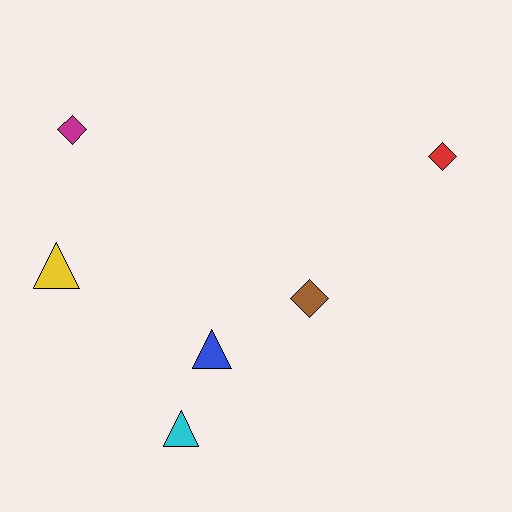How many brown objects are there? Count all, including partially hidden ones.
There is 1 brown object.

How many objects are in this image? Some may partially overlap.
There are 6 objects.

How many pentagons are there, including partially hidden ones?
There are no pentagons.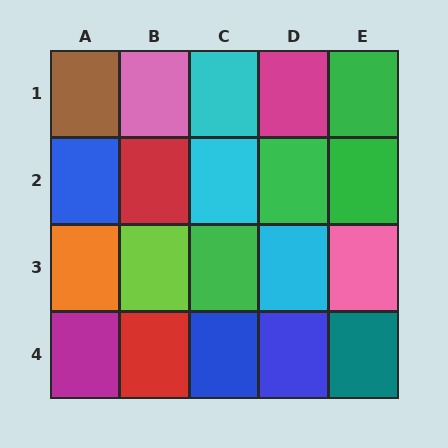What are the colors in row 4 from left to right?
Magenta, red, blue, blue, teal.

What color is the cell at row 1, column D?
Magenta.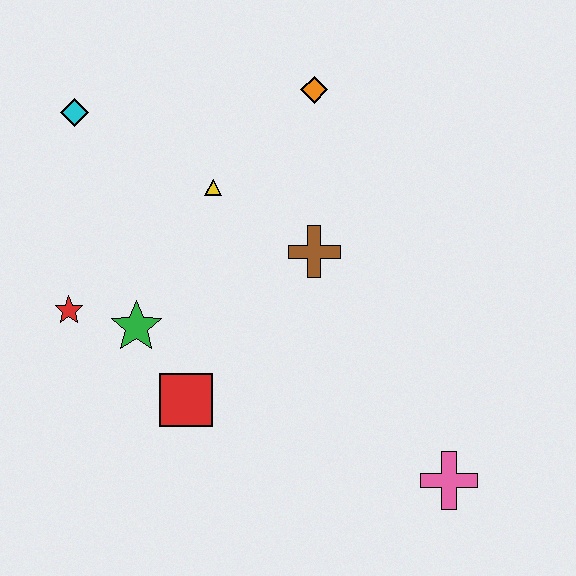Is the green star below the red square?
No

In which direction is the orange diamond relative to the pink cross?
The orange diamond is above the pink cross.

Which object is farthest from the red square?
The orange diamond is farthest from the red square.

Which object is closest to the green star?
The red star is closest to the green star.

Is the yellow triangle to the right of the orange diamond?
No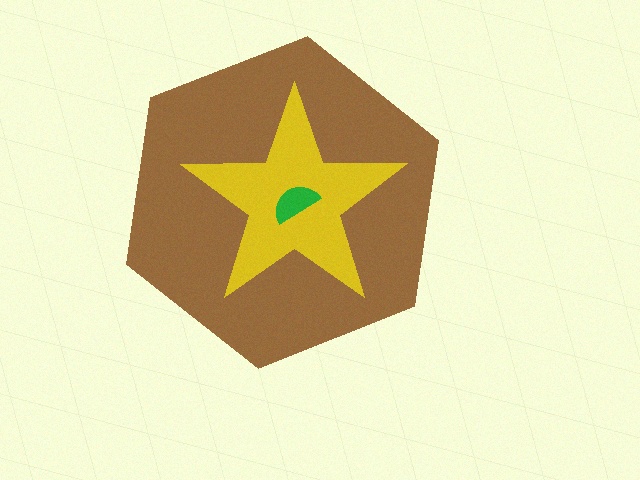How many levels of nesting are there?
3.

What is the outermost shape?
The brown hexagon.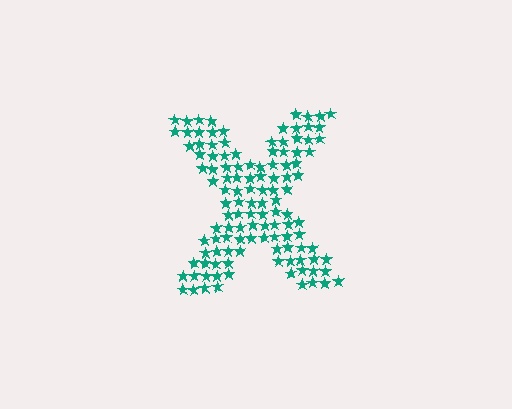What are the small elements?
The small elements are stars.